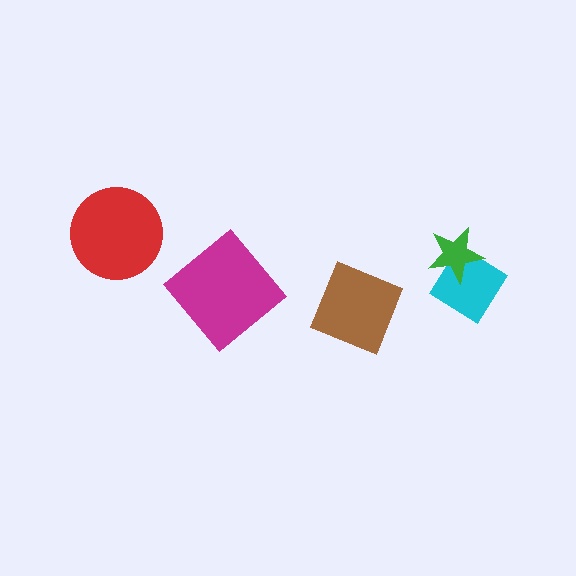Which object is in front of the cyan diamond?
The green star is in front of the cyan diamond.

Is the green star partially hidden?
No, no other shape covers it.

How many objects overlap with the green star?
1 object overlaps with the green star.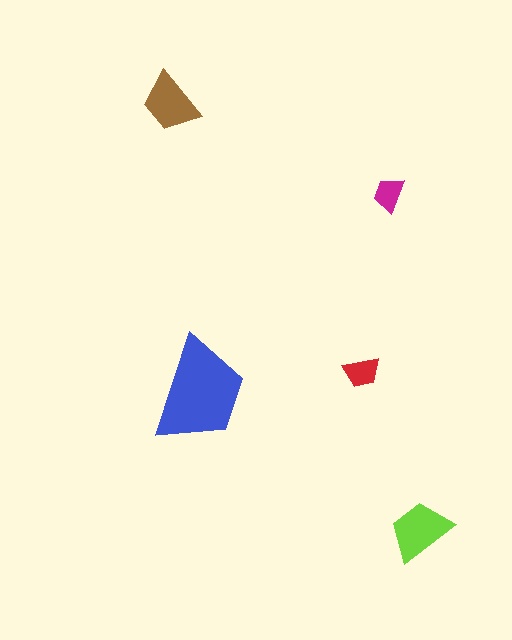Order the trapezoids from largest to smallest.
the blue one, the lime one, the brown one, the red one, the magenta one.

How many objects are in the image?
There are 5 objects in the image.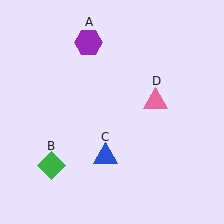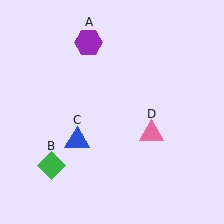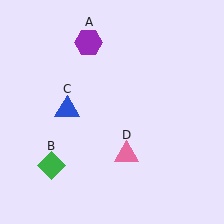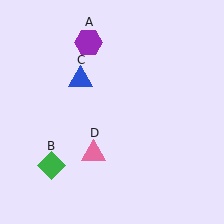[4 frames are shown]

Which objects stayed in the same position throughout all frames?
Purple hexagon (object A) and green diamond (object B) remained stationary.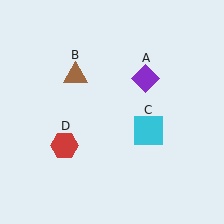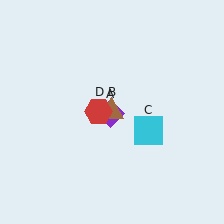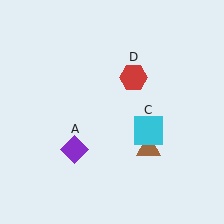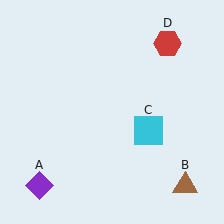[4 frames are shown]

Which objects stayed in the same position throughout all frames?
Cyan square (object C) remained stationary.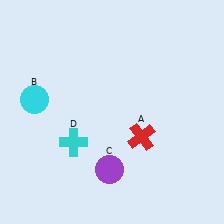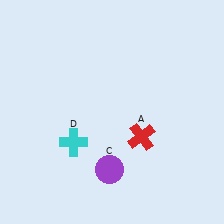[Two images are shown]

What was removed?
The cyan circle (B) was removed in Image 2.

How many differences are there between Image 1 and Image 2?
There is 1 difference between the two images.